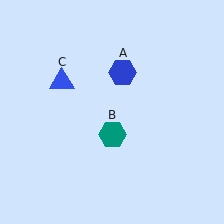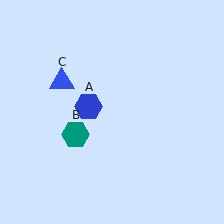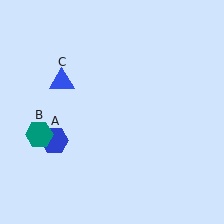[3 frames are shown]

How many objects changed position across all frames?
2 objects changed position: blue hexagon (object A), teal hexagon (object B).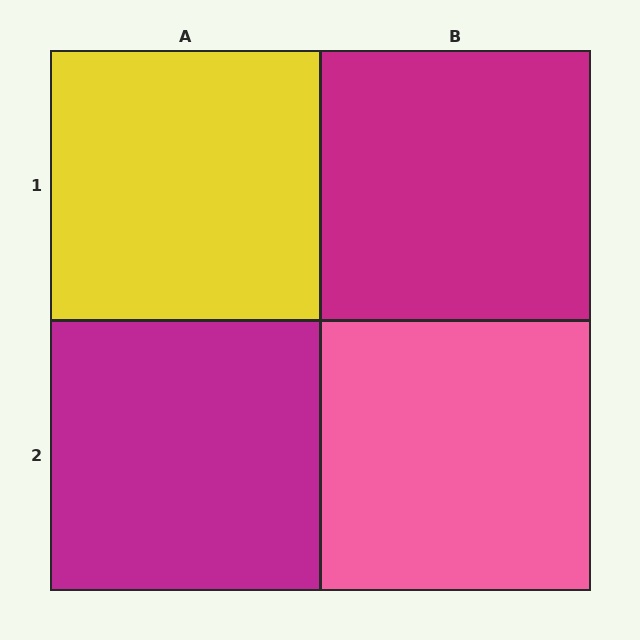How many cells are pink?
1 cell is pink.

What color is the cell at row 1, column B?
Magenta.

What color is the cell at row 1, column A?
Yellow.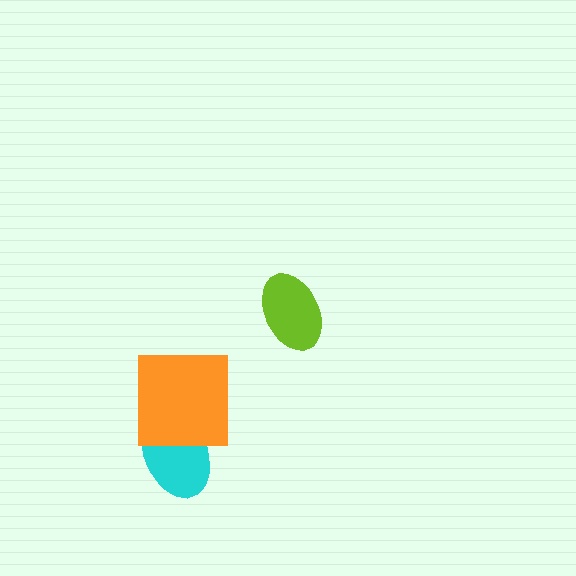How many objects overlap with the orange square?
1 object overlaps with the orange square.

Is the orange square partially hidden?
No, no other shape covers it.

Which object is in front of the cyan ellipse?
The orange square is in front of the cyan ellipse.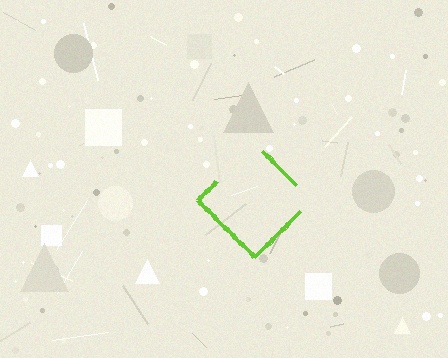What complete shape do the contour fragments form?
The contour fragments form a diamond.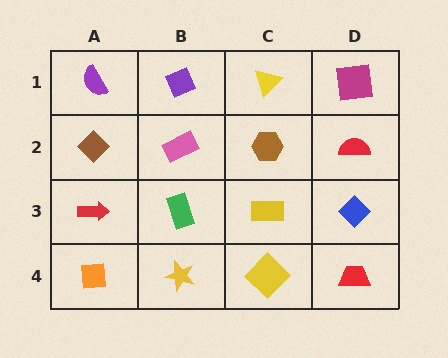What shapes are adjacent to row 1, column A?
A brown diamond (row 2, column A), a purple diamond (row 1, column B).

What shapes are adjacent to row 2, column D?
A magenta square (row 1, column D), a blue diamond (row 3, column D), a brown hexagon (row 2, column C).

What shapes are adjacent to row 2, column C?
A yellow triangle (row 1, column C), a yellow rectangle (row 3, column C), a pink rectangle (row 2, column B), a red semicircle (row 2, column D).